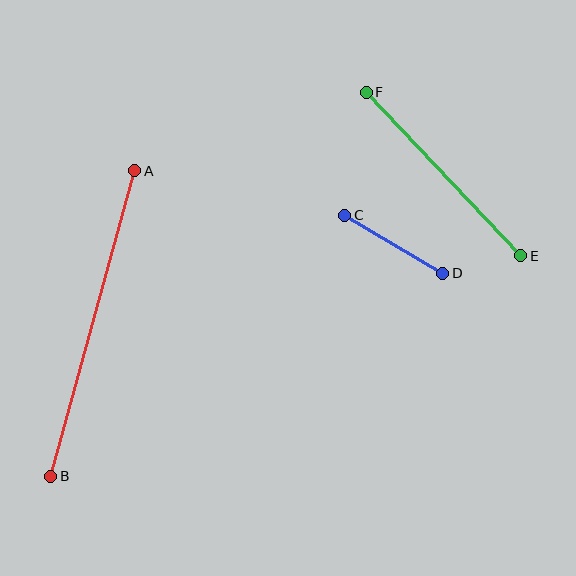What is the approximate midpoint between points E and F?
The midpoint is at approximately (443, 174) pixels.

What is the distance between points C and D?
The distance is approximately 114 pixels.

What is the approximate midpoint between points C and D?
The midpoint is at approximately (394, 244) pixels.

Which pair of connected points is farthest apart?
Points A and B are farthest apart.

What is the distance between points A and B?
The distance is approximately 317 pixels.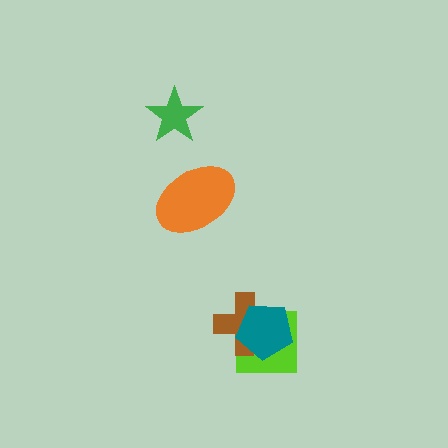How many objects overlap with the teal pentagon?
2 objects overlap with the teal pentagon.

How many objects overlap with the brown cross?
2 objects overlap with the brown cross.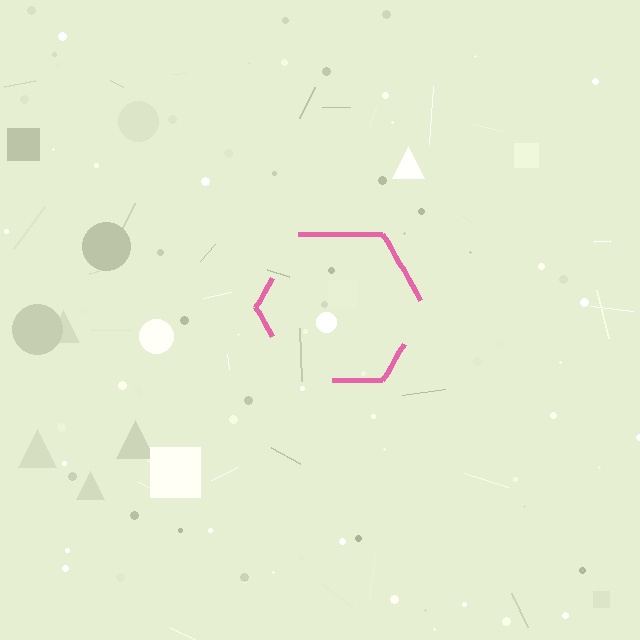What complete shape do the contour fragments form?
The contour fragments form a hexagon.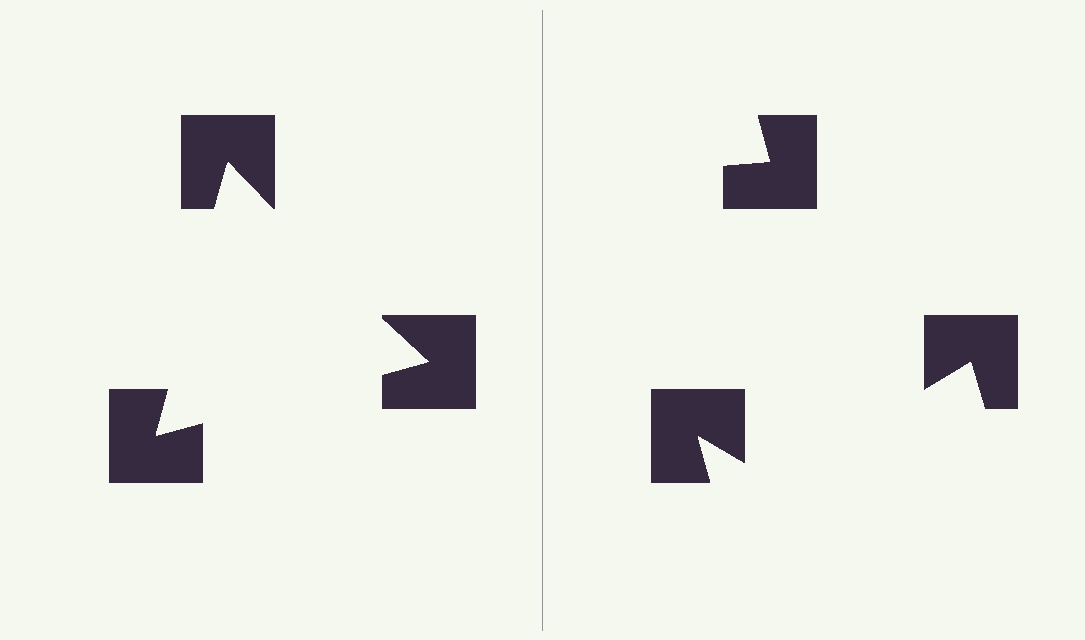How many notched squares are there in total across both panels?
6 — 3 on each side.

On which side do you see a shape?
An illusory triangle appears on the left side. On the right side the wedge cuts are rotated, so no coherent shape forms.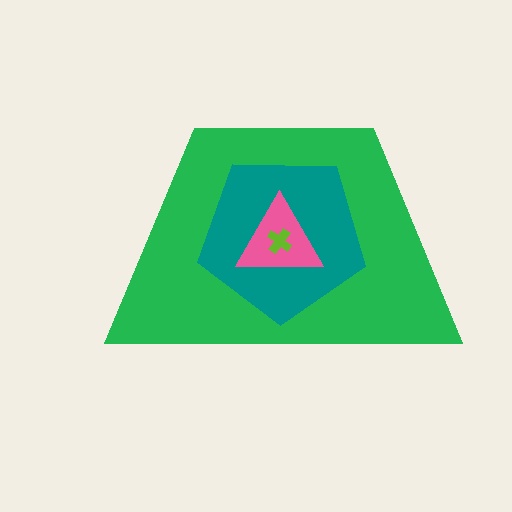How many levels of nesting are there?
4.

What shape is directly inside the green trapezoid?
The teal pentagon.